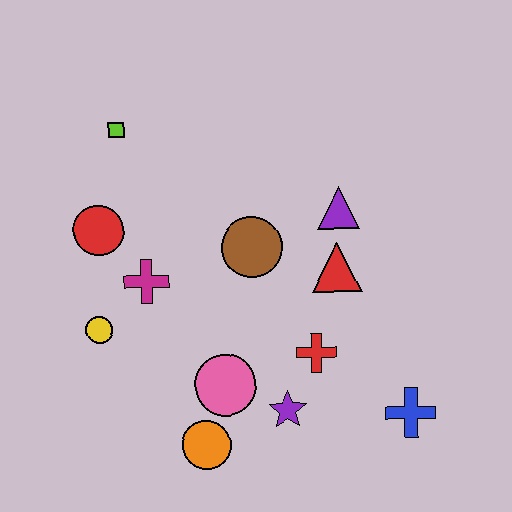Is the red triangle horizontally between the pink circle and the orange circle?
No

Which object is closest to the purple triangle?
The red triangle is closest to the purple triangle.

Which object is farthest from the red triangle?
The lime square is farthest from the red triangle.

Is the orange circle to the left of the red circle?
No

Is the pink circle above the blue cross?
Yes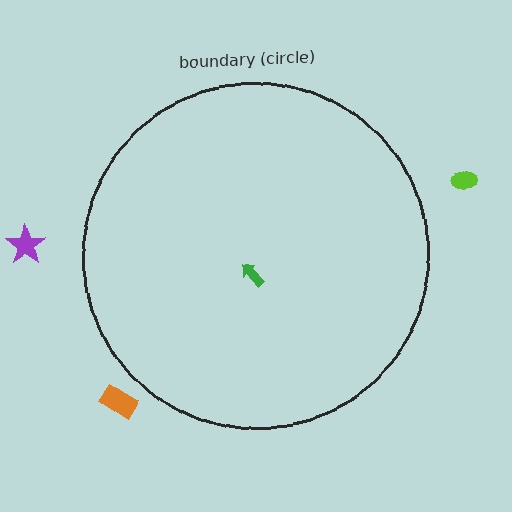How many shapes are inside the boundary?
1 inside, 3 outside.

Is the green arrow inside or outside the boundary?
Inside.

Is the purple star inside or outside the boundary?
Outside.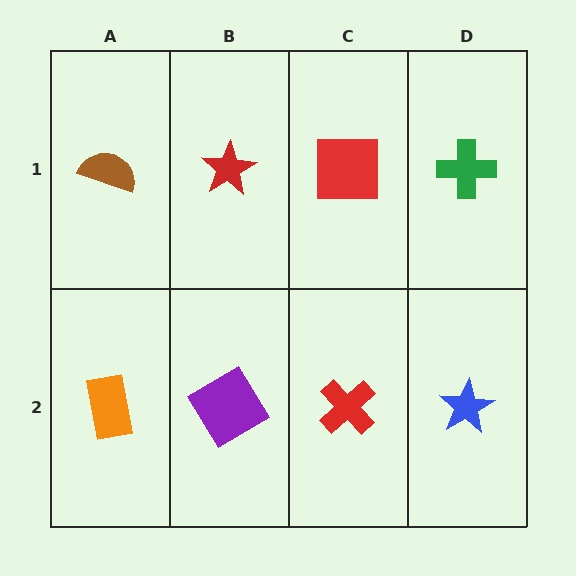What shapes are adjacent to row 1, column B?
A purple diamond (row 2, column B), a brown semicircle (row 1, column A), a red square (row 1, column C).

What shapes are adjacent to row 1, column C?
A red cross (row 2, column C), a red star (row 1, column B), a green cross (row 1, column D).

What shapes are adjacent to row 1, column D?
A blue star (row 2, column D), a red square (row 1, column C).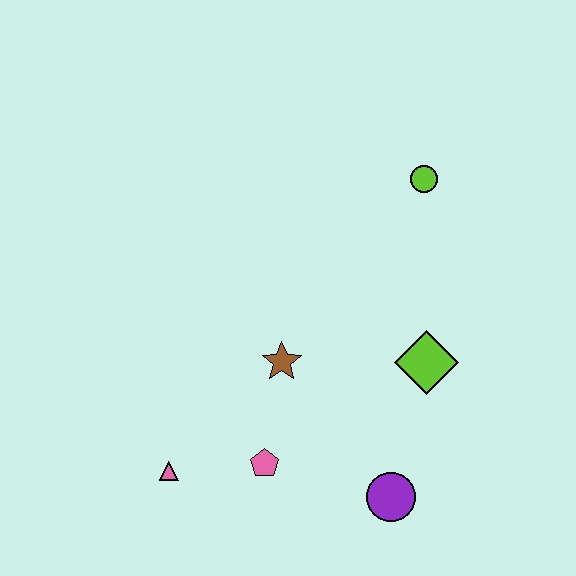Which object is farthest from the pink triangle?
The lime circle is farthest from the pink triangle.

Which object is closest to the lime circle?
The lime diamond is closest to the lime circle.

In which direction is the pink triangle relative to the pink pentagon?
The pink triangle is to the left of the pink pentagon.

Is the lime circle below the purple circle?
No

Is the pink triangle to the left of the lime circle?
Yes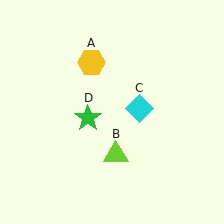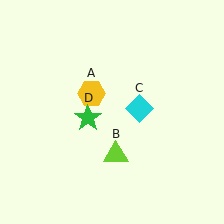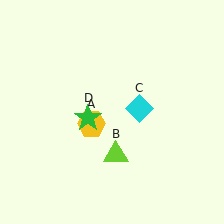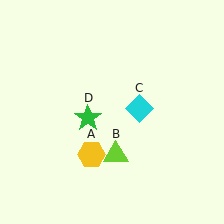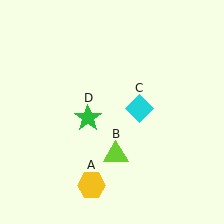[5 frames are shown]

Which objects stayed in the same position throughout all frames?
Lime triangle (object B) and cyan diamond (object C) and green star (object D) remained stationary.